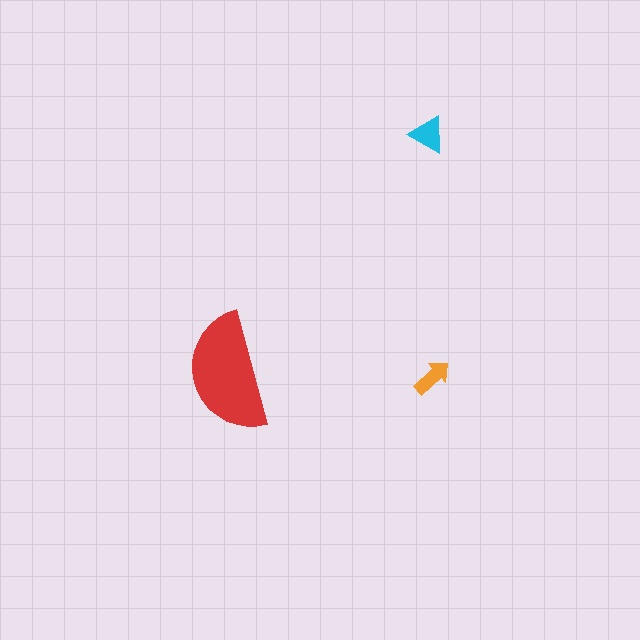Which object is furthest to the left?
The red semicircle is leftmost.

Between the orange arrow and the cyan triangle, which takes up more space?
The cyan triangle.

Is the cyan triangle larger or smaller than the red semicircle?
Smaller.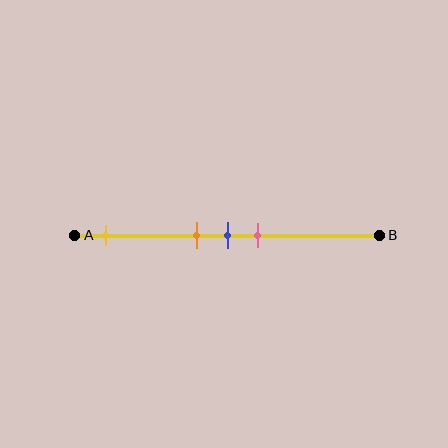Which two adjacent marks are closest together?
The orange and blue marks are the closest adjacent pair.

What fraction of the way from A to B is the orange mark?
The orange mark is approximately 40% (0.4) of the way from A to B.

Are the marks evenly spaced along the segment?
No, the marks are not evenly spaced.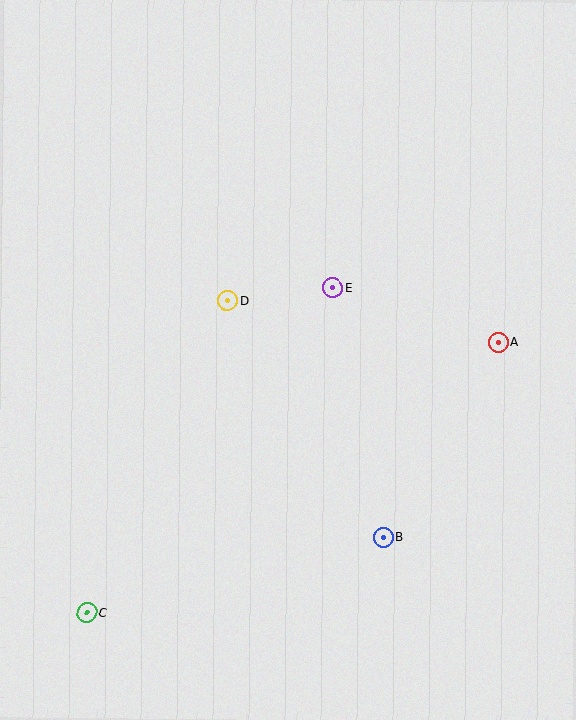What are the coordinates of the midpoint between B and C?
The midpoint between B and C is at (235, 575).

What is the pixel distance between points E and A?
The distance between E and A is 175 pixels.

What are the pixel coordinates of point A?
Point A is at (499, 342).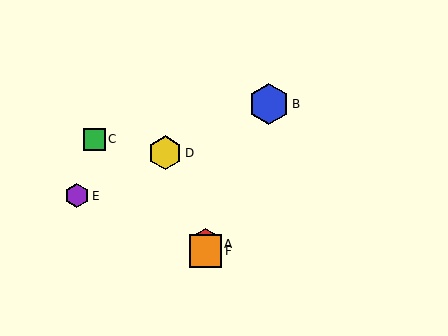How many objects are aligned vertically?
2 objects (A, F) are aligned vertically.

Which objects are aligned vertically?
Objects A, F are aligned vertically.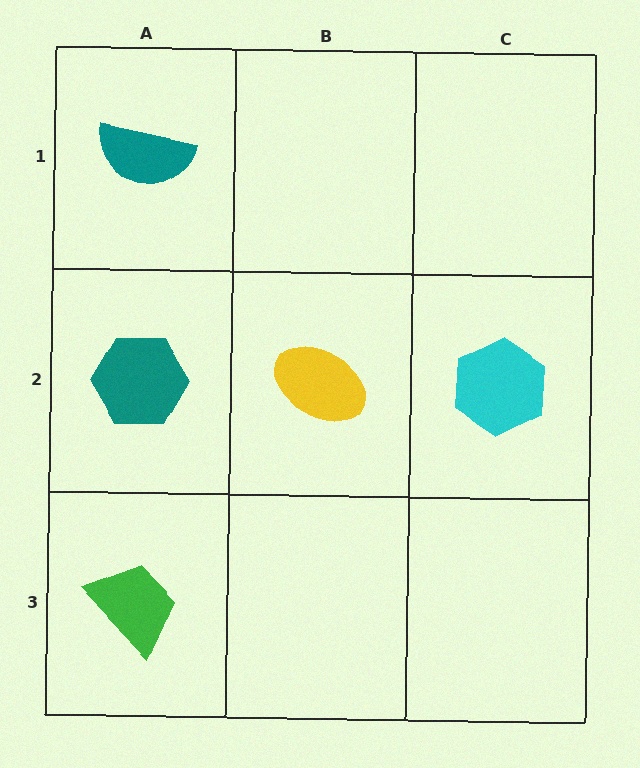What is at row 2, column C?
A cyan hexagon.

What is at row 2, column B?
A yellow ellipse.